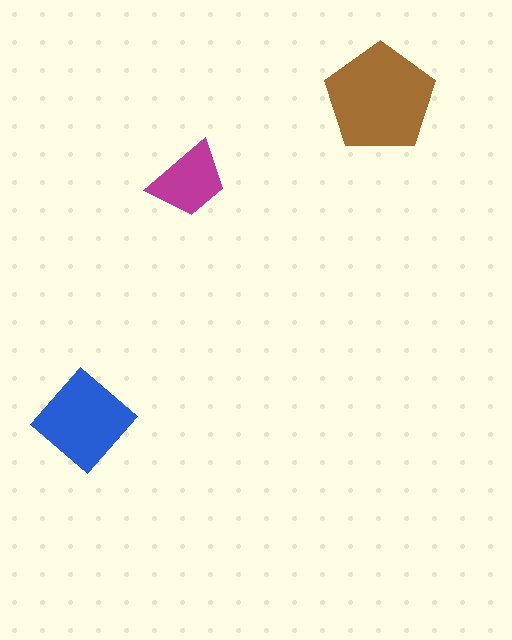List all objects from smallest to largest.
The magenta trapezoid, the blue diamond, the brown pentagon.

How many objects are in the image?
There are 3 objects in the image.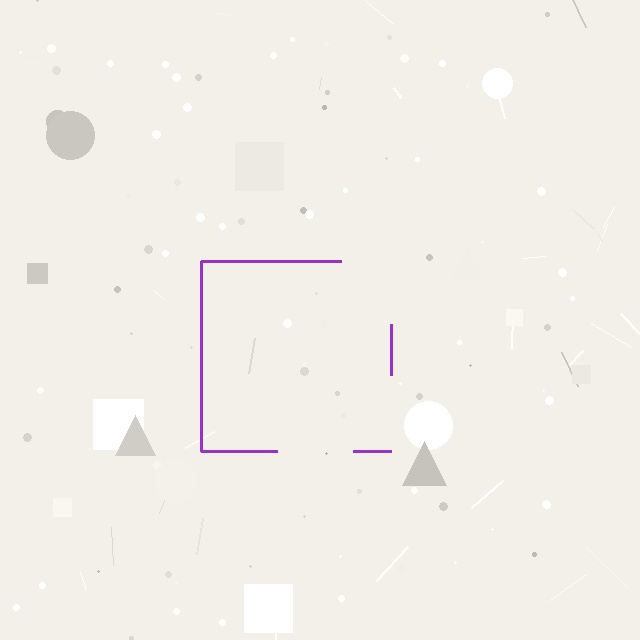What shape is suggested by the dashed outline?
The dashed outline suggests a square.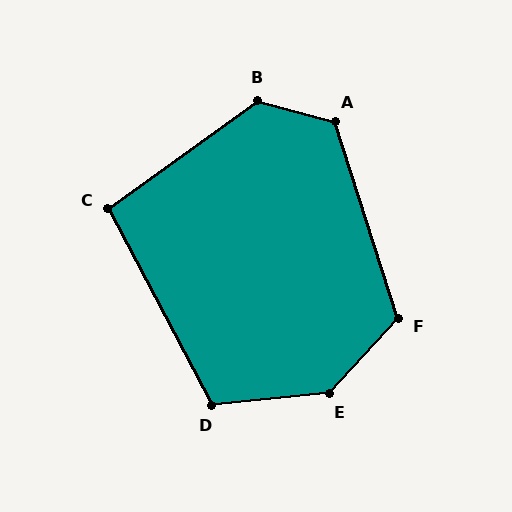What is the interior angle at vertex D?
Approximately 112 degrees (obtuse).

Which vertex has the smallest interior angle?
C, at approximately 98 degrees.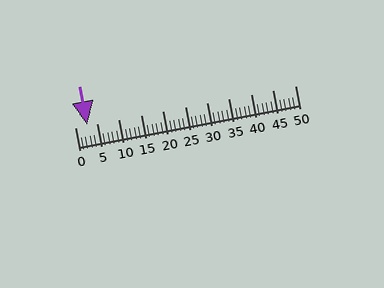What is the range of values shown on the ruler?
The ruler shows values from 0 to 50.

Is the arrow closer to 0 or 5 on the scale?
The arrow is closer to 5.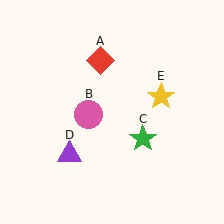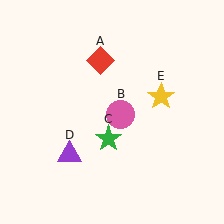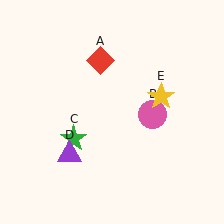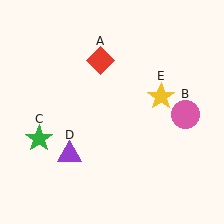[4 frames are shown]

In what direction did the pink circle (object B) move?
The pink circle (object B) moved right.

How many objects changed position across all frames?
2 objects changed position: pink circle (object B), green star (object C).